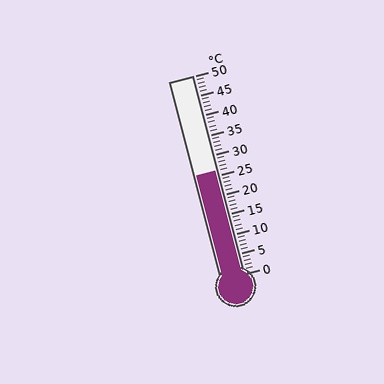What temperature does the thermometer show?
The thermometer shows approximately 26°C.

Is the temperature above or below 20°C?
The temperature is above 20°C.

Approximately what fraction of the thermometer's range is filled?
The thermometer is filled to approximately 50% of its range.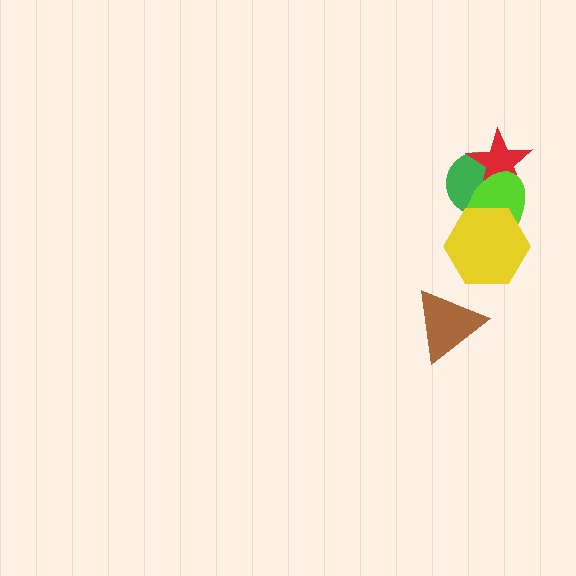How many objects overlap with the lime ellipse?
3 objects overlap with the lime ellipse.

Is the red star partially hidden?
Yes, it is partially covered by another shape.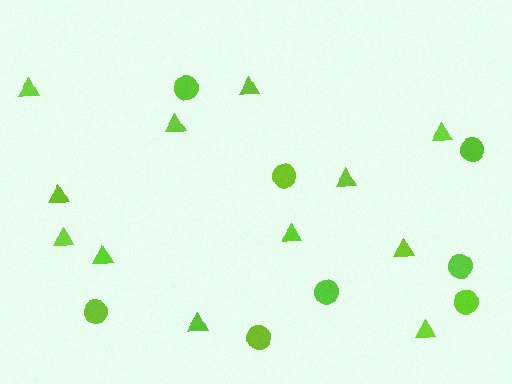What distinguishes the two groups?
There are 2 groups: one group of circles (8) and one group of triangles (12).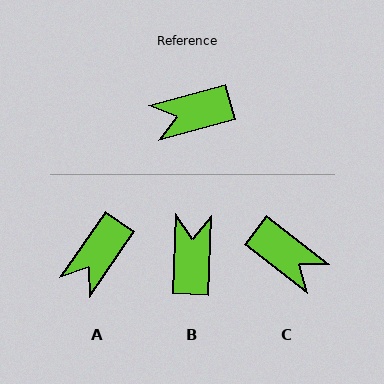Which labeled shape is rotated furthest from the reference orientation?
C, about 127 degrees away.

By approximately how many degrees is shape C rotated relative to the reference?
Approximately 127 degrees counter-clockwise.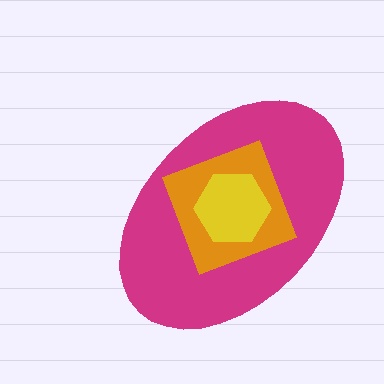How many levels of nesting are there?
3.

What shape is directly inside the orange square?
The yellow hexagon.